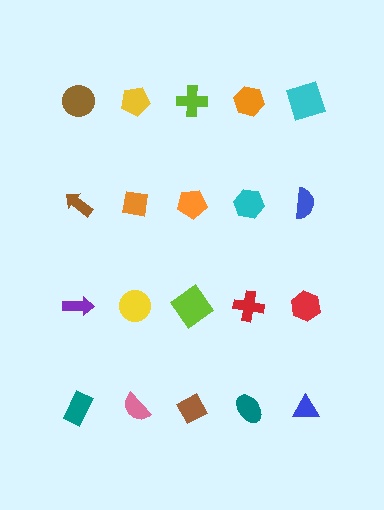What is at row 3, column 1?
A purple arrow.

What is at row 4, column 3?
A brown diamond.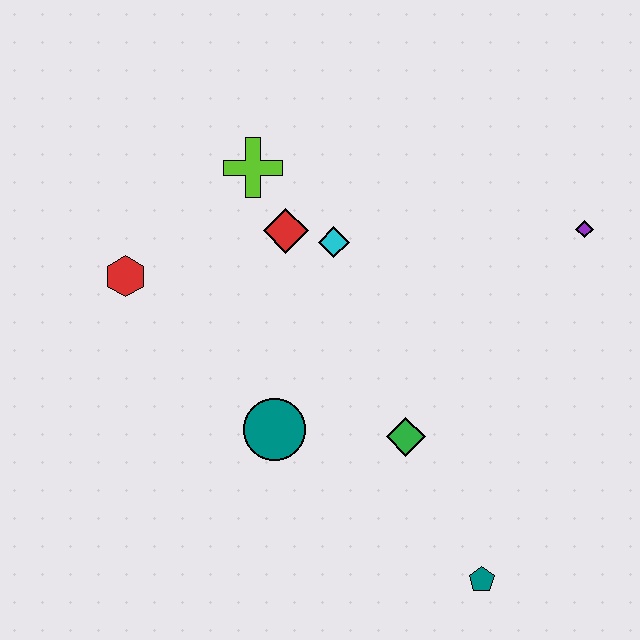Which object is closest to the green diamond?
The teal circle is closest to the green diamond.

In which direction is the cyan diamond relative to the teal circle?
The cyan diamond is above the teal circle.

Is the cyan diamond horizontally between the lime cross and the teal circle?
No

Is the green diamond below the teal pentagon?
No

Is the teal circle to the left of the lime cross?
No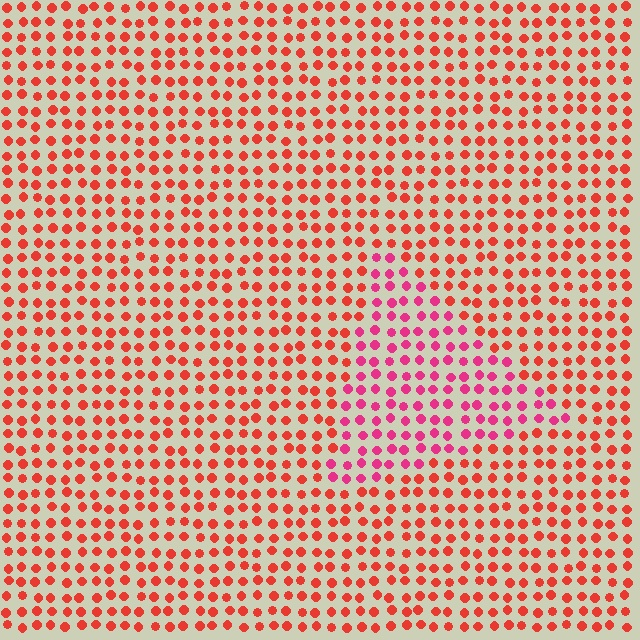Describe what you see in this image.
The image is filled with small red elements in a uniform arrangement. A triangle-shaped region is visible where the elements are tinted to a slightly different hue, forming a subtle color boundary.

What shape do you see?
I see a triangle.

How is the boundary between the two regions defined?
The boundary is defined purely by a slight shift in hue (about 32 degrees). Spacing, size, and orientation are identical on both sides.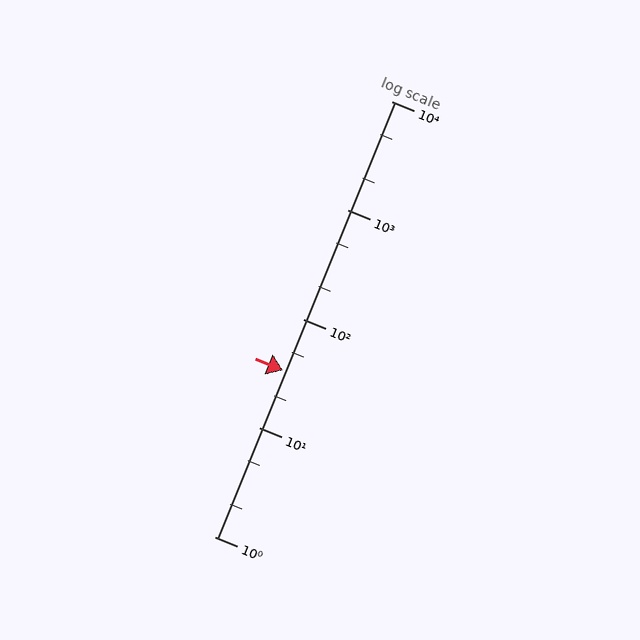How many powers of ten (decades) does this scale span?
The scale spans 4 decades, from 1 to 10000.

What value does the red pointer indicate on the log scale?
The pointer indicates approximately 34.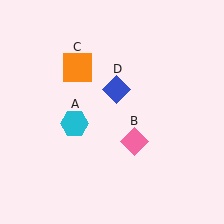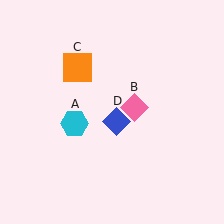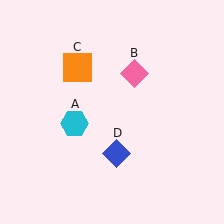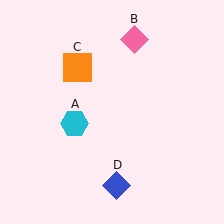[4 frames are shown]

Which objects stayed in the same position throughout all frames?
Cyan hexagon (object A) and orange square (object C) remained stationary.